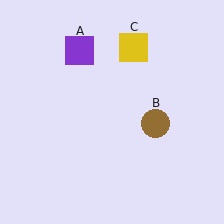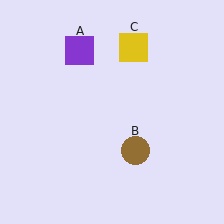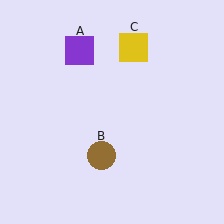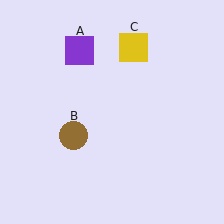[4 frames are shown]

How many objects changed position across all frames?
1 object changed position: brown circle (object B).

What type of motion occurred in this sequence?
The brown circle (object B) rotated clockwise around the center of the scene.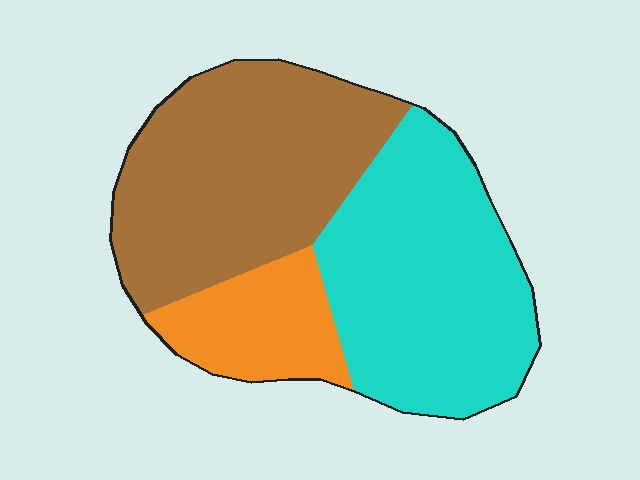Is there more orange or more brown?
Brown.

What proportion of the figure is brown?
Brown covers about 40% of the figure.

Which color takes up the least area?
Orange, at roughly 15%.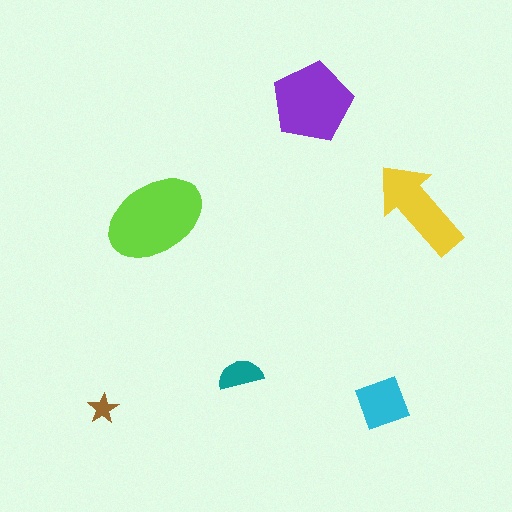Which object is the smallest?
The brown star.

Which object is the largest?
The lime ellipse.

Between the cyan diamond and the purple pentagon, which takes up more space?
The purple pentagon.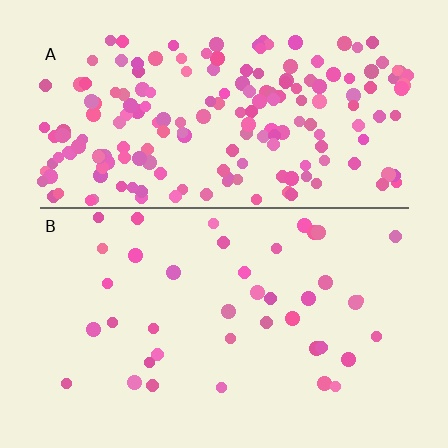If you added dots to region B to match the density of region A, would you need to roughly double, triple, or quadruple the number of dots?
Approximately quadruple.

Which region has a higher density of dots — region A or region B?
A (the top).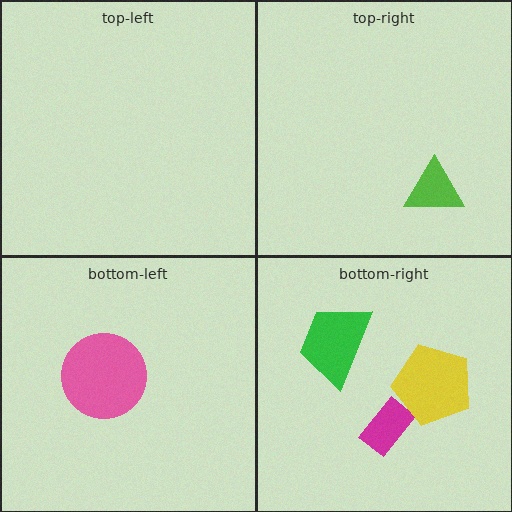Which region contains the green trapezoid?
The bottom-right region.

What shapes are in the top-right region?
The lime triangle.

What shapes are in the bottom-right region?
The magenta rectangle, the green trapezoid, the yellow pentagon.